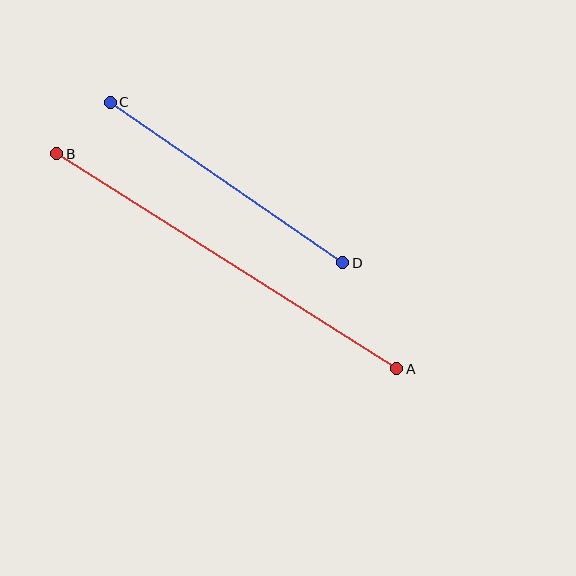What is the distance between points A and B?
The distance is approximately 403 pixels.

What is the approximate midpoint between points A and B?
The midpoint is at approximately (227, 261) pixels.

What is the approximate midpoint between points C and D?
The midpoint is at approximately (227, 182) pixels.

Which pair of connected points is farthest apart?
Points A and B are farthest apart.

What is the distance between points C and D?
The distance is approximately 283 pixels.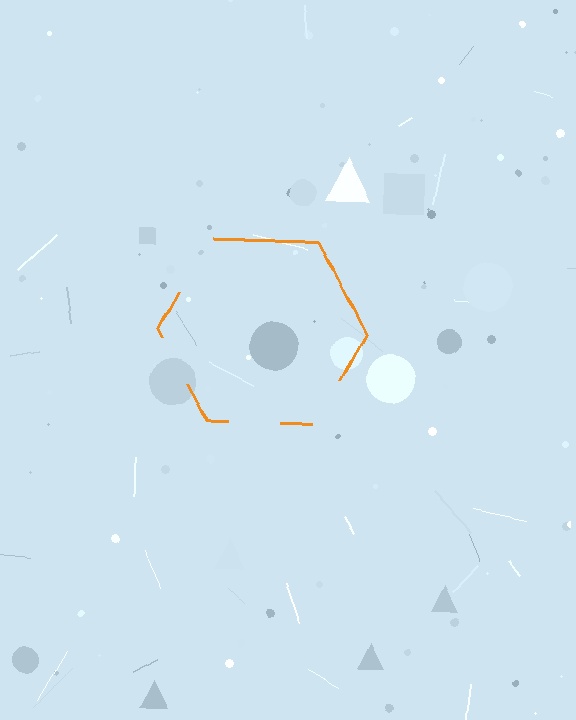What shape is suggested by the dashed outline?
The dashed outline suggests a hexagon.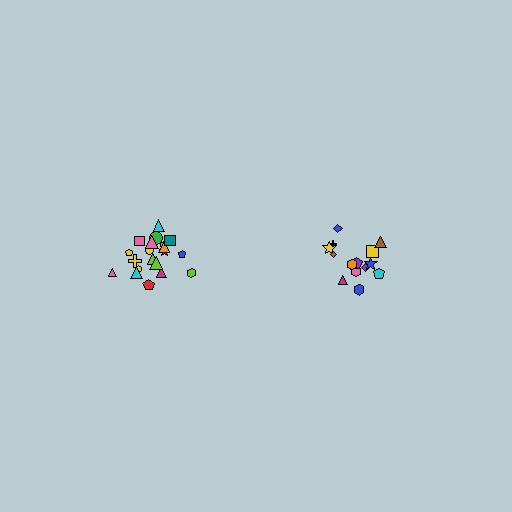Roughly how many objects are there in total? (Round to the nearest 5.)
Roughly 35 objects in total.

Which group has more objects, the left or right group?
The left group.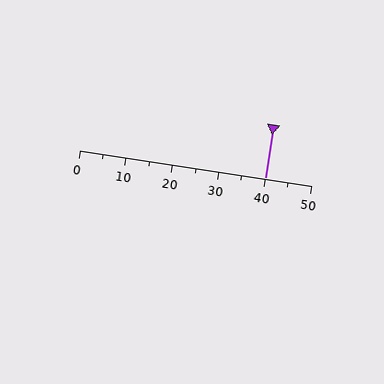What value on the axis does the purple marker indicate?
The marker indicates approximately 40.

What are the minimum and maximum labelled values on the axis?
The axis runs from 0 to 50.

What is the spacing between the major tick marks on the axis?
The major ticks are spaced 10 apart.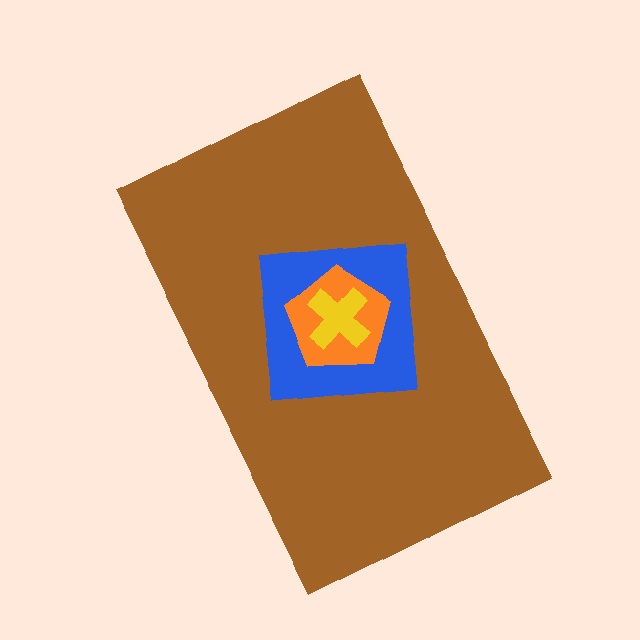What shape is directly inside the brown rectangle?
The blue square.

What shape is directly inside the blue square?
The orange pentagon.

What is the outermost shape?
The brown rectangle.